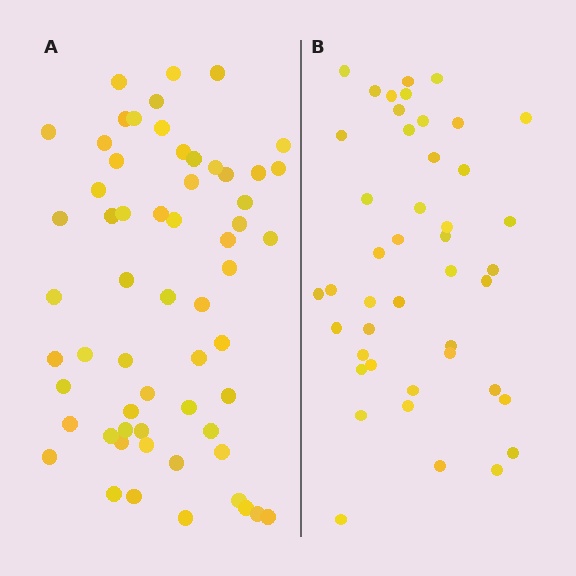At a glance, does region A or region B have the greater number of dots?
Region A (the left region) has more dots.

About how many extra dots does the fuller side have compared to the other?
Region A has approximately 15 more dots than region B.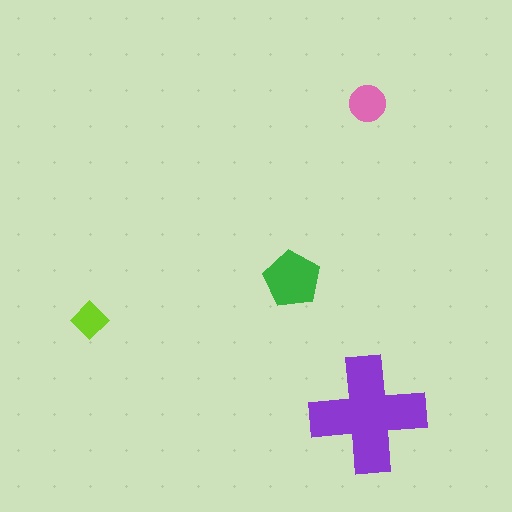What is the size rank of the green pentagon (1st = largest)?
2nd.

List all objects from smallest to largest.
The lime diamond, the pink circle, the green pentagon, the purple cross.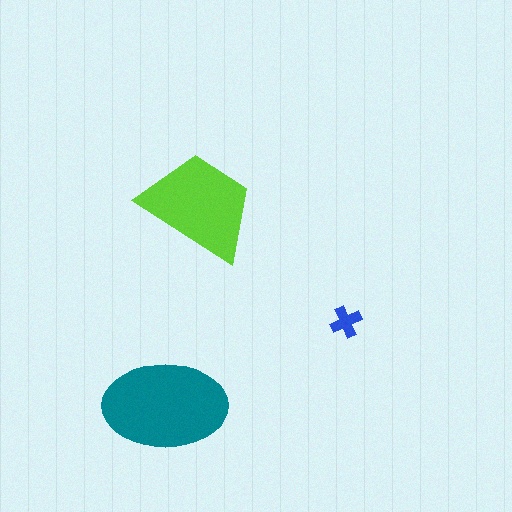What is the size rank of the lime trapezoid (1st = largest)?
2nd.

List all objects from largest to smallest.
The teal ellipse, the lime trapezoid, the blue cross.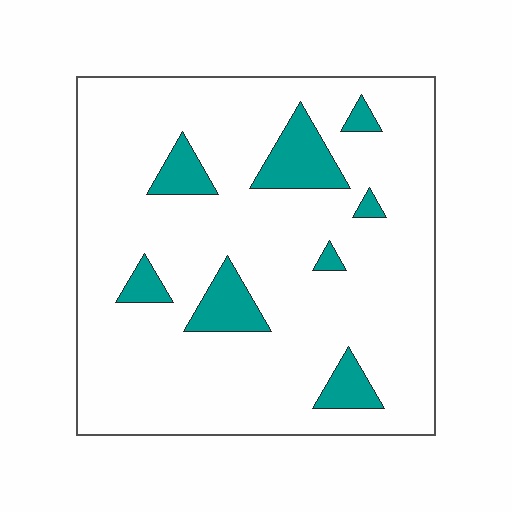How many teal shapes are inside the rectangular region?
8.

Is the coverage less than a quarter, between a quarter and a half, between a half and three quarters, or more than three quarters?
Less than a quarter.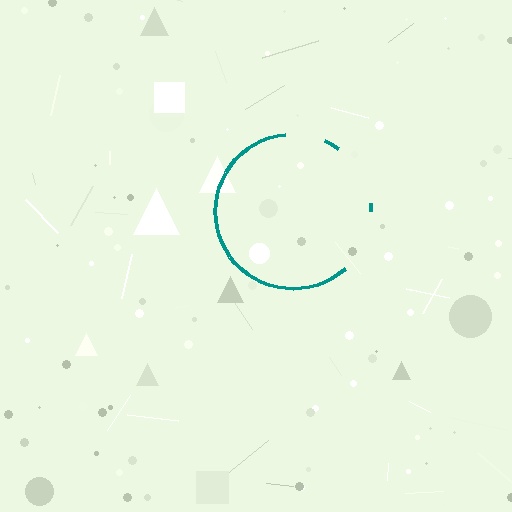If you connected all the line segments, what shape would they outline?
They would outline a circle.